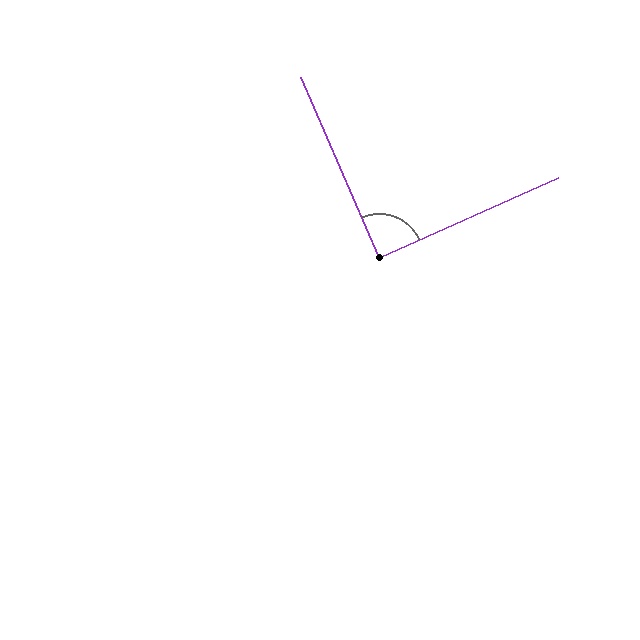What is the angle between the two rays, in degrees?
Approximately 89 degrees.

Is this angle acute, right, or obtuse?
It is approximately a right angle.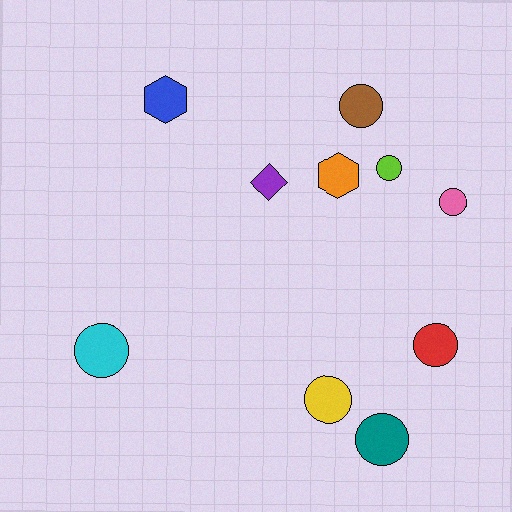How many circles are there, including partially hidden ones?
There are 7 circles.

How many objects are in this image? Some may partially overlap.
There are 10 objects.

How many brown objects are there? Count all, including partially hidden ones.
There is 1 brown object.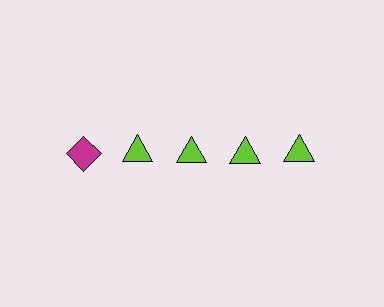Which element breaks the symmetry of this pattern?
The magenta diamond in the top row, leftmost column breaks the symmetry. All other shapes are lime triangles.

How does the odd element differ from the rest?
It differs in both color (magenta instead of lime) and shape (diamond instead of triangle).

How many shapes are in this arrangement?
There are 5 shapes arranged in a grid pattern.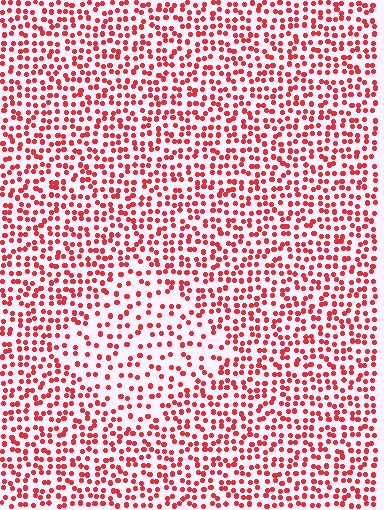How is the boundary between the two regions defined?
The boundary is defined by a change in element density (approximately 1.8x ratio). All elements are the same color, size, and shape.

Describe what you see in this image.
The image contains small red elements arranged at two different densities. A diamond-shaped region is visible where the elements are less densely packed than the surrounding area.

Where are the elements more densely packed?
The elements are more densely packed outside the diamond boundary.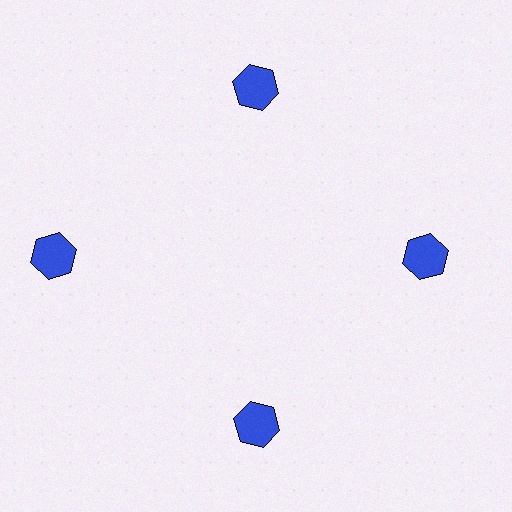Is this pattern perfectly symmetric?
No. The 4 blue hexagons are arranged in a ring, but one element near the 9 o'clock position is pushed outward from the center, breaking the 4-fold rotational symmetry.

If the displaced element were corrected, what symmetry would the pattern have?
It would have 4-fold rotational symmetry — the pattern would map onto itself every 90 degrees.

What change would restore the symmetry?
The symmetry would be restored by moving it inward, back onto the ring so that all 4 hexagons sit at equal angles and equal distance from the center.